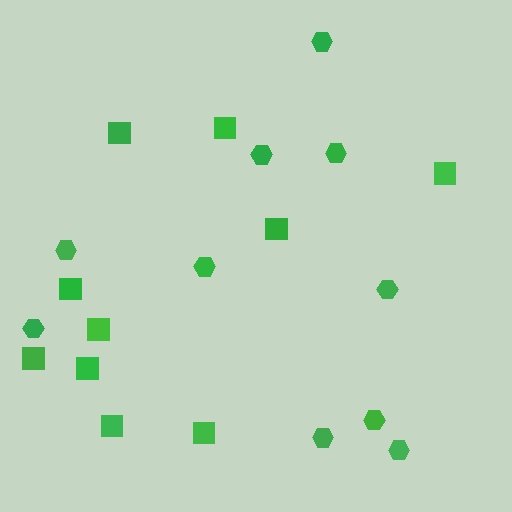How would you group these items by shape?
There are 2 groups: one group of hexagons (10) and one group of squares (10).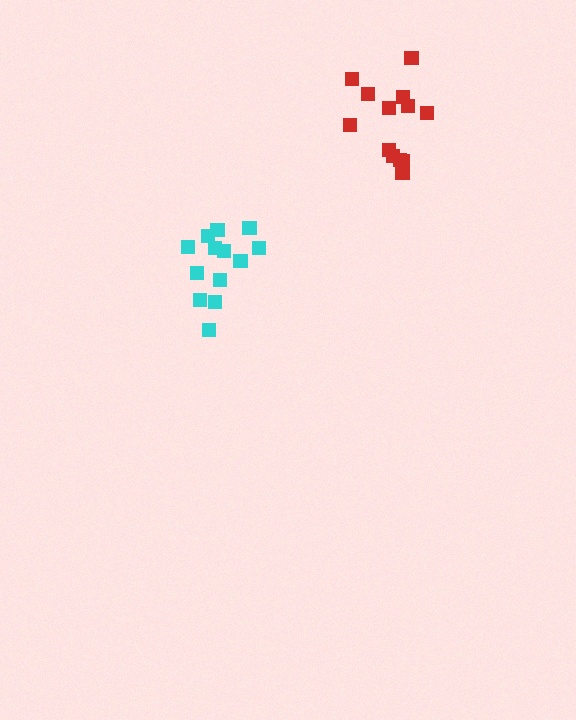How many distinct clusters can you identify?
There are 2 distinct clusters.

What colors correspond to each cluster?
The clusters are colored: red, cyan.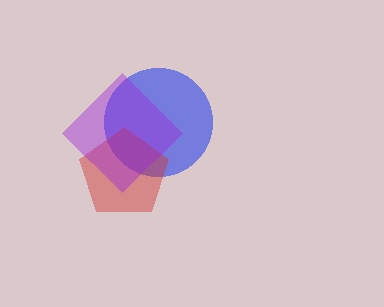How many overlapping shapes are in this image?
There are 3 overlapping shapes in the image.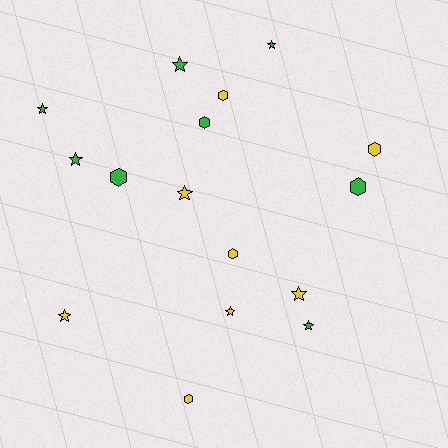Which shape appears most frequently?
Star, with 9 objects.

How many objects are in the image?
There are 16 objects.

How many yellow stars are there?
There are 4 yellow stars.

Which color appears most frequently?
Green, with 8 objects.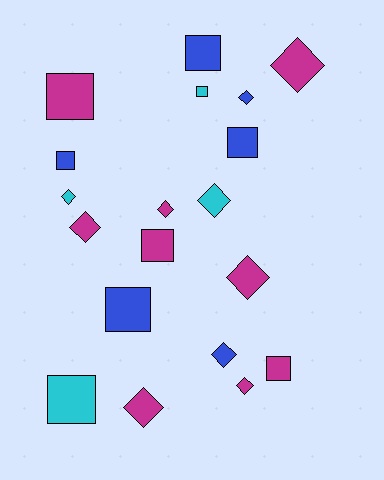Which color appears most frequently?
Magenta, with 9 objects.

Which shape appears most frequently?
Diamond, with 10 objects.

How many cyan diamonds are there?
There are 2 cyan diamonds.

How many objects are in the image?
There are 19 objects.